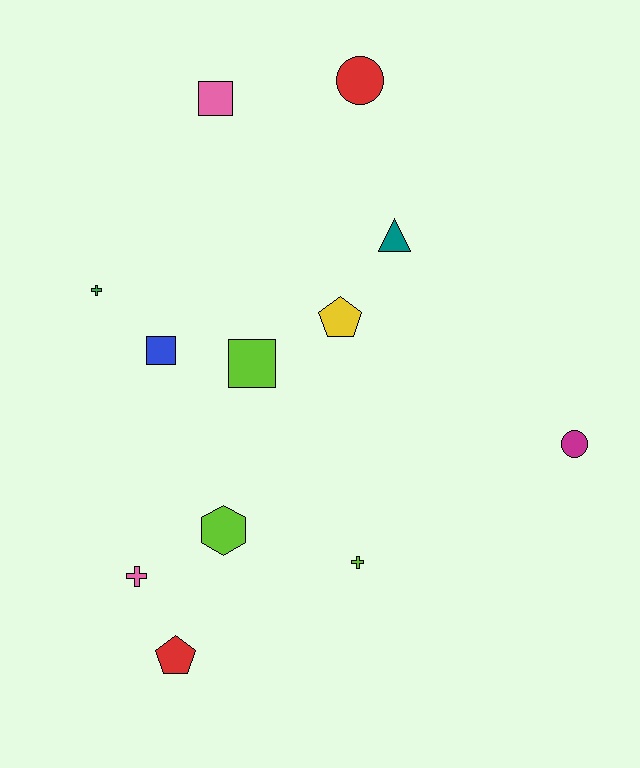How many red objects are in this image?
There are 2 red objects.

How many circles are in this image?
There are 2 circles.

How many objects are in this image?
There are 12 objects.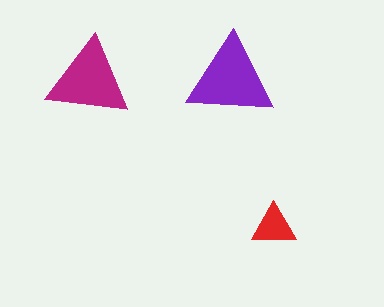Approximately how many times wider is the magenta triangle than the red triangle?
About 2 times wider.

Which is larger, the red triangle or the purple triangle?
The purple one.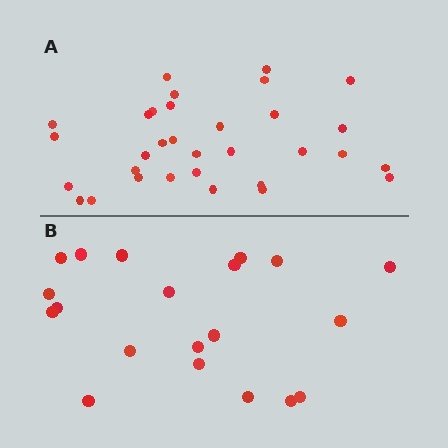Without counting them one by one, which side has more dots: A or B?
Region A (the top region) has more dots.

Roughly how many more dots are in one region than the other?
Region A has roughly 12 or so more dots than region B.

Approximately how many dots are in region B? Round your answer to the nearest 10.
About 20 dots.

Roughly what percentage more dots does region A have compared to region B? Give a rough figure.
About 60% more.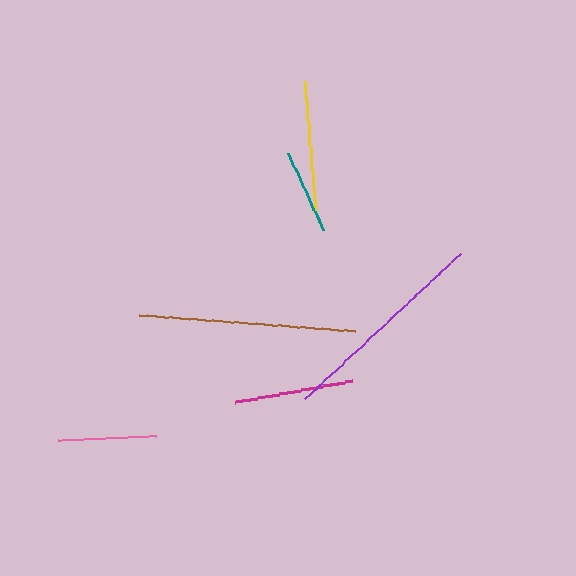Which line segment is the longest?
The brown line is the longest at approximately 216 pixels.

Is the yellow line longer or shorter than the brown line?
The brown line is longer than the yellow line.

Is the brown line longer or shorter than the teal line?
The brown line is longer than the teal line.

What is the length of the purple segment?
The purple segment is approximately 213 pixels long.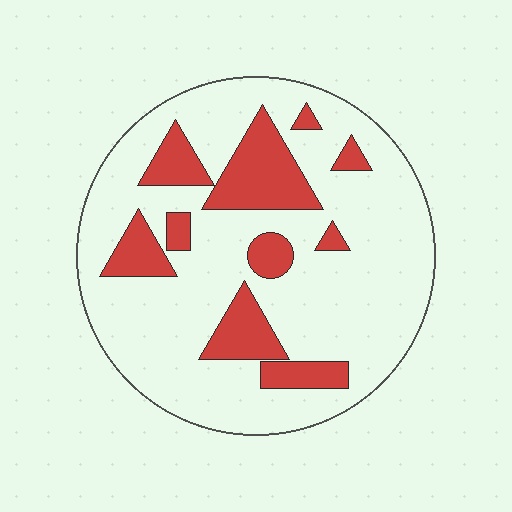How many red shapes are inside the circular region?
10.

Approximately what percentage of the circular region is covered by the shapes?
Approximately 20%.